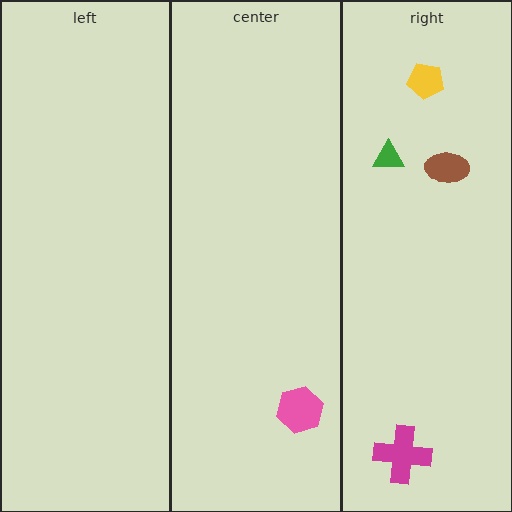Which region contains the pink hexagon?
The center region.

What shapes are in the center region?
The pink hexagon.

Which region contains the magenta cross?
The right region.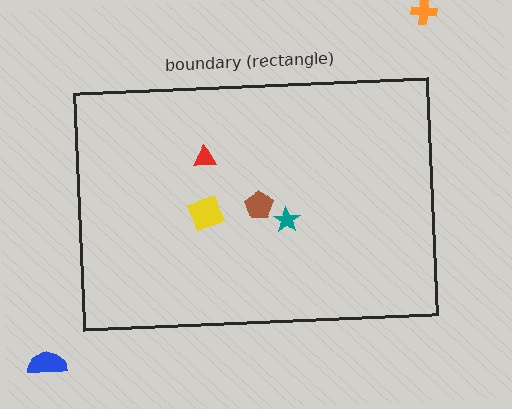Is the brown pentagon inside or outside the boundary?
Inside.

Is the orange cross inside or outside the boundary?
Outside.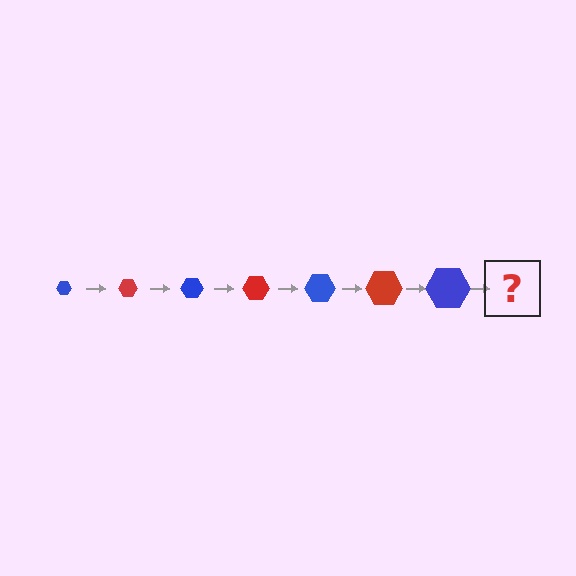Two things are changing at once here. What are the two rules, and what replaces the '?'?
The two rules are that the hexagon grows larger each step and the color cycles through blue and red. The '?' should be a red hexagon, larger than the previous one.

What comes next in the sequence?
The next element should be a red hexagon, larger than the previous one.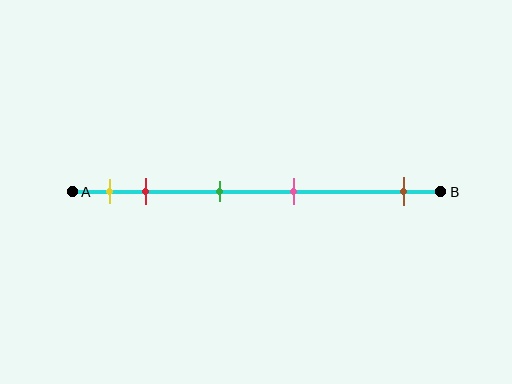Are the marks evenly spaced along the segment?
No, the marks are not evenly spaced.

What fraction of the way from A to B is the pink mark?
The pink mark is approximately 60% (0.6) of the way from A to B.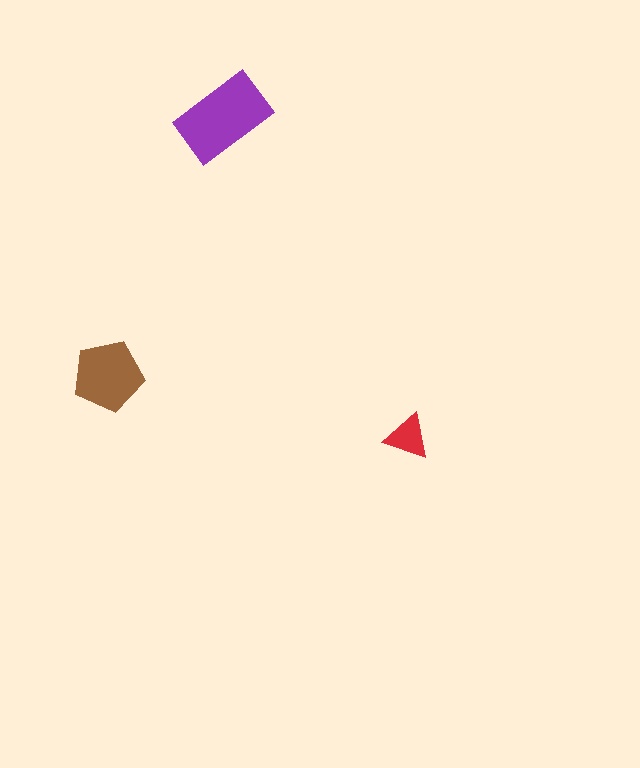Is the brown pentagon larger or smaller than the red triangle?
Larger.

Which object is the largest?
The purple rectangle.